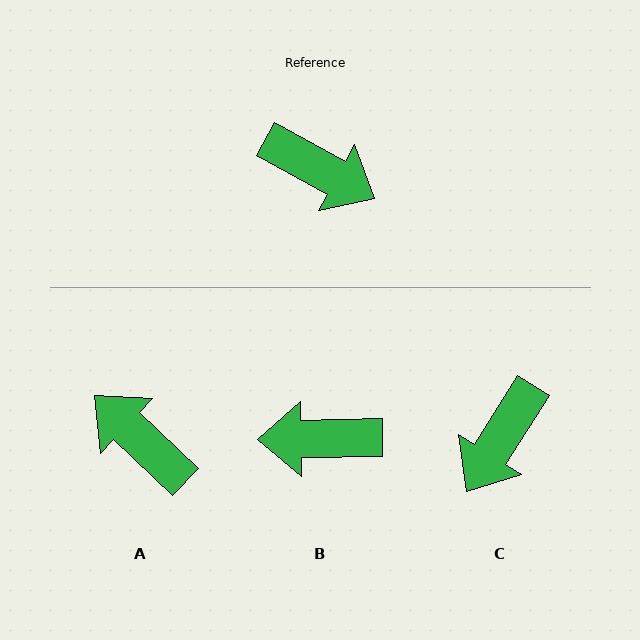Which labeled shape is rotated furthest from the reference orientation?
A, about 165 degrees away.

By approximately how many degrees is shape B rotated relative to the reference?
Approximately 150 degrees clockwise.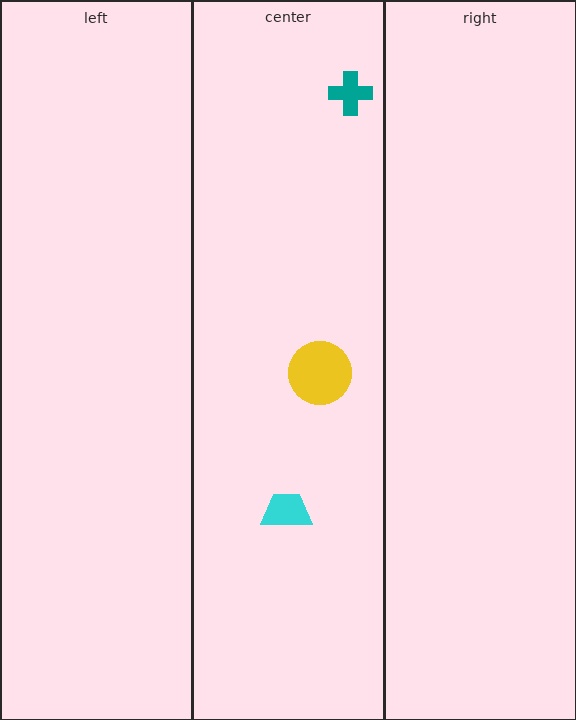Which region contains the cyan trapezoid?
The center region.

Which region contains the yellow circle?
The center region.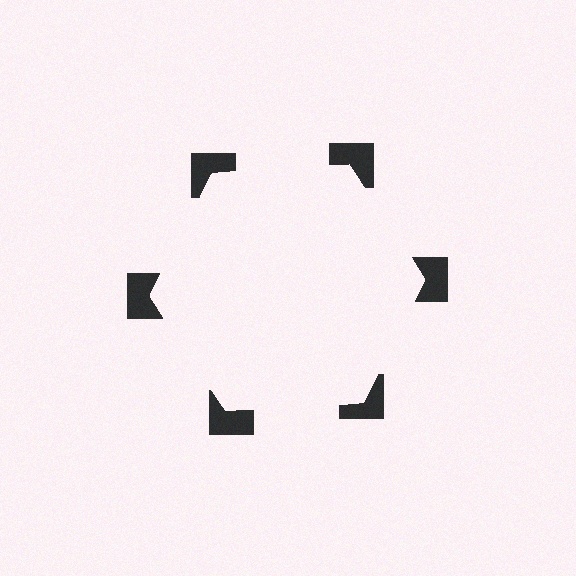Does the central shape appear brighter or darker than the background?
It typically appears slightly brighter than the background, even though no actual brightness change is drawn.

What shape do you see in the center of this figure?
An illusory hexagon — its edges are inferred from the aligned wedge cuts in the notched squares, not physically drawn.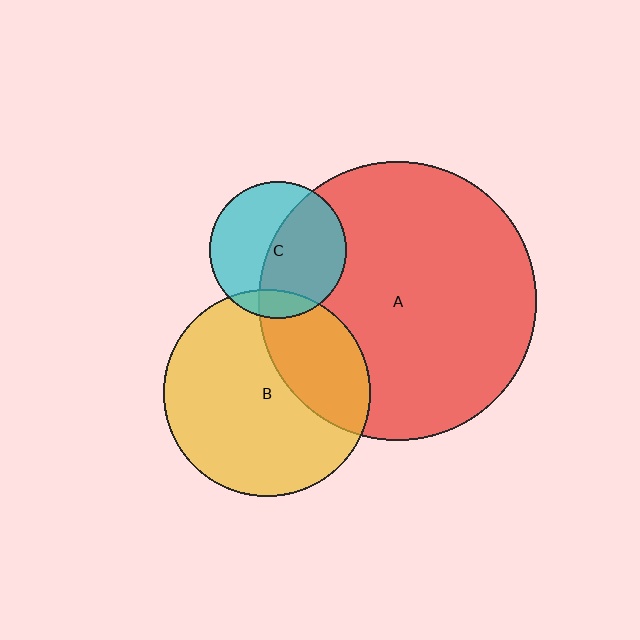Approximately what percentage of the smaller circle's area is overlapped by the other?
Approximately 55%.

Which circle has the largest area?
Circle A (red).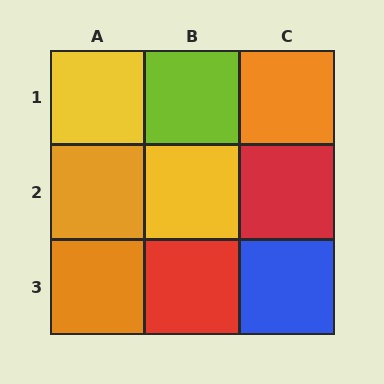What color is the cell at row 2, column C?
Red.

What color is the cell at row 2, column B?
Yellow.